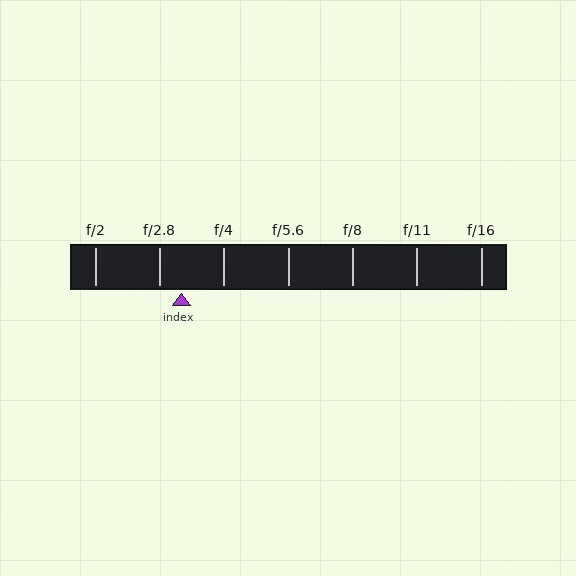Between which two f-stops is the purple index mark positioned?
The index mark is between f/2.8 and f/4.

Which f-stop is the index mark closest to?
The index mark is closest to f/2.8.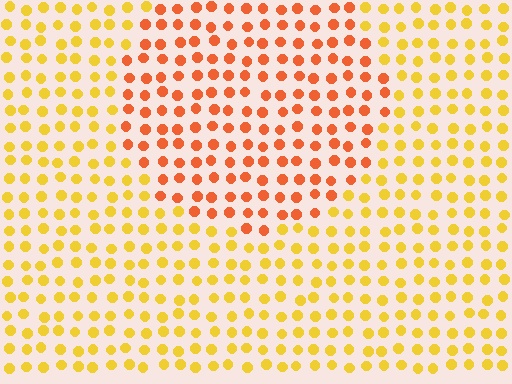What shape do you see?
I see a circle.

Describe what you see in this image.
The image is filled with small yellow elements in a uniform arrangement. A circle-shaped region is visible where the elements are tinted to a slightly different hue, forming a subtle color boundary.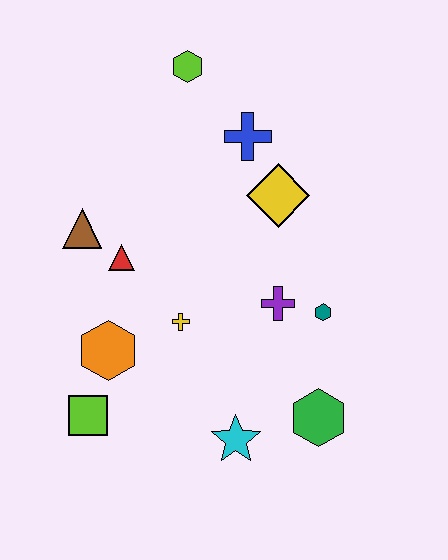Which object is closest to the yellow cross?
The orange hexagon is closest to the yellow cross.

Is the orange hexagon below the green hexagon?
No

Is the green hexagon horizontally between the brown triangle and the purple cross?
No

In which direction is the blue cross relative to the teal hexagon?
The blue cross is above the teal hexagon.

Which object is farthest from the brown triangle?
The green hexagon is farthest from the brown triangle.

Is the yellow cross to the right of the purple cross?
No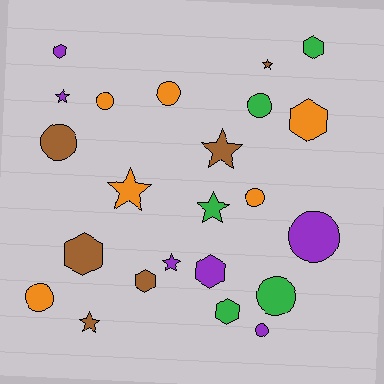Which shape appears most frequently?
Circle, with 9 objects.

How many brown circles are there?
There is 1 brown circle.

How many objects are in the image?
There are 23 objects.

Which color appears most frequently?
Purple, with 6 objects.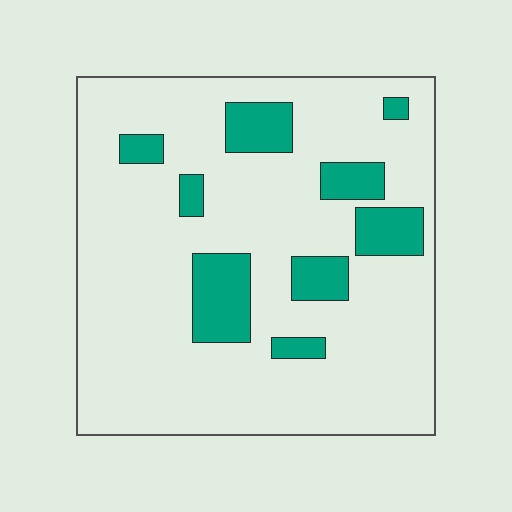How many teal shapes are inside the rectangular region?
9.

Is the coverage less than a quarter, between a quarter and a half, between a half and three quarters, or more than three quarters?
Less than a quarter.